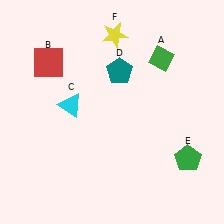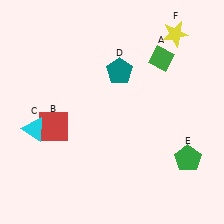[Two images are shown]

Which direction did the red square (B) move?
The red square (B) moved down.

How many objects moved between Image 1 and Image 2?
3 objects moved between the two images.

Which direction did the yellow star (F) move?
The yellow star (F) moved right.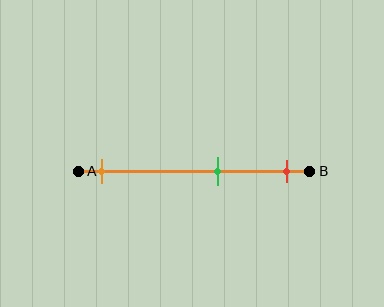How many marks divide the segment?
There are 3 marks dividing the segment.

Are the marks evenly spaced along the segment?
No, the marks are not evenly spaced.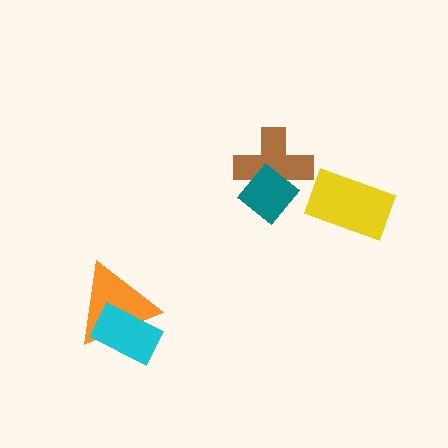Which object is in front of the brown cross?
The teal diamond is in front of the brown cross.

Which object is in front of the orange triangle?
The cyan rectangle is in front of the orange triangle.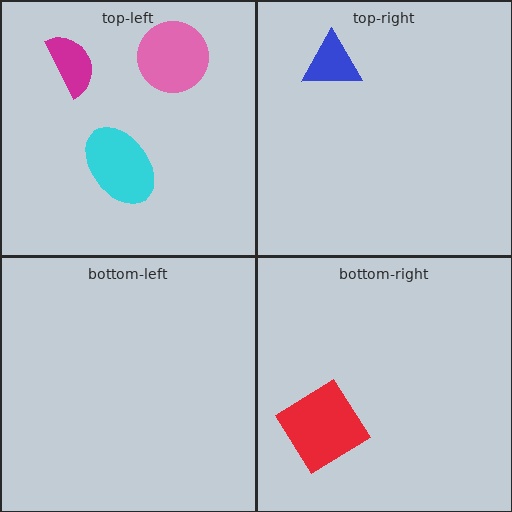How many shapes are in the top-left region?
3.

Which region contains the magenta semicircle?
The top-left region.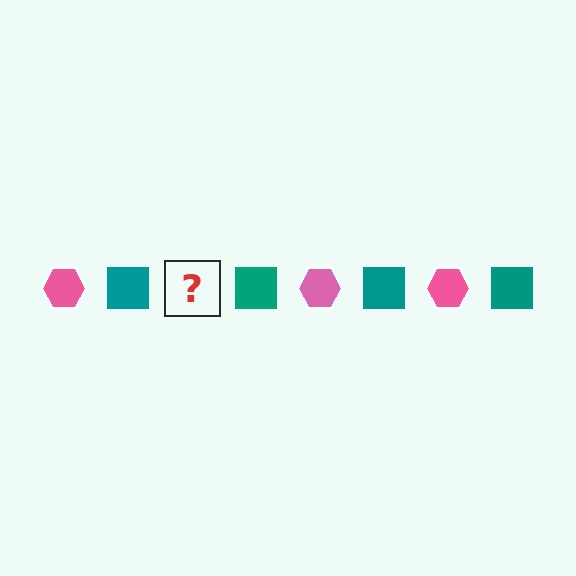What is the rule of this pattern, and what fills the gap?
The rule is that the pattern alternates between pink hexagon and teal square. The gap should be filled with a pink hexagon.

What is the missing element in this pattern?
The missing element is a pink hexagon.